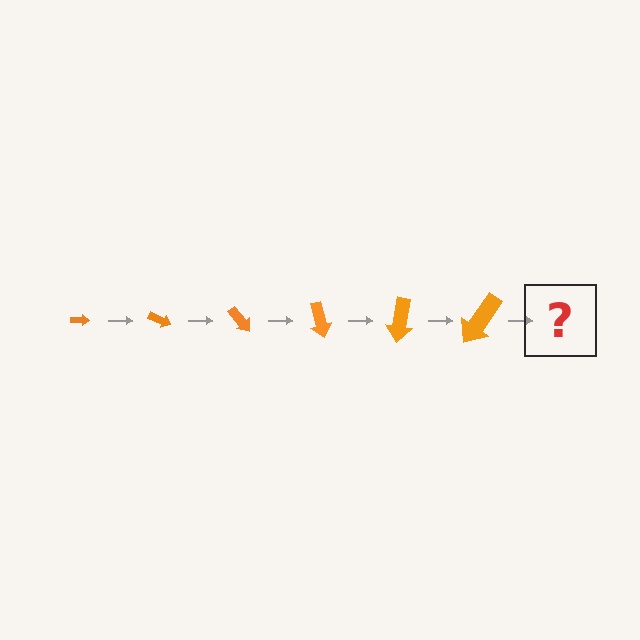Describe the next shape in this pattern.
It should be an arrow, larger than the previous one and rotated 150 degrees from the start.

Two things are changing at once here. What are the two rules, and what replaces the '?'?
The two rules are that the arrow grows larger each step and it rotates 25 degrees each step. The '?' should be an arrow, larger than the previous one and rotated 150 degrees from the start.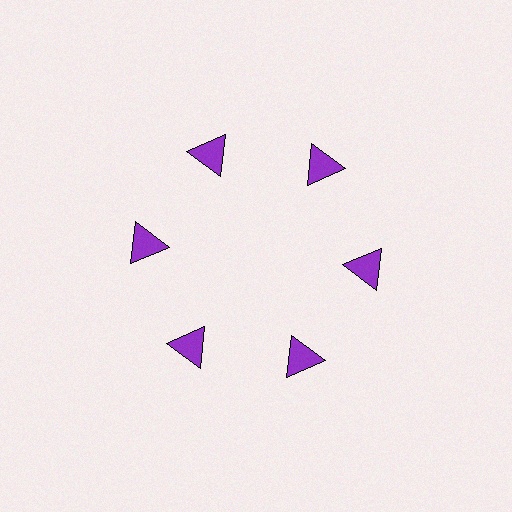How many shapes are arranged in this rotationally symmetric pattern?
There are 6 shapes, arranged in 6 groups of 1.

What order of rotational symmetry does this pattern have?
This pattern has 6-fold rotational symmetry.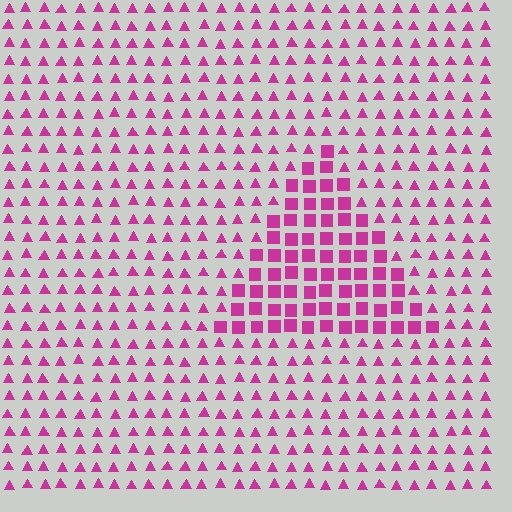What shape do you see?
I see a triangle.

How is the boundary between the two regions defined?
The boundary is defined by a change in element shape: squares inside vs. triangles outside. All elements share the same color and spacing.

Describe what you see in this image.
The image is filled with small magenta elements arranged in a uniform grid. A triangle-shaped region contains squares, while the surrounding area contains triangles. The boundary is defined purely by the change in element shape.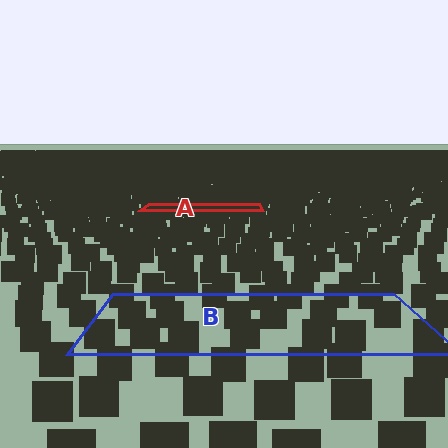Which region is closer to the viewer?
Region B is closer. The texture elements there are larger and more spread out.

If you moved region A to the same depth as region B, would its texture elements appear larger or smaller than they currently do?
They would appear larger. At a closer depth, the same texture elements are projected at a bigger on-screen size.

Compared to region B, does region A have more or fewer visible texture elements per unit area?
Region A has more texture elements per unit area — they are packed more densely because it is farther away.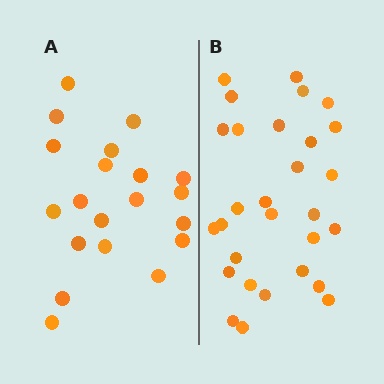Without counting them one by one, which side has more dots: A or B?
Region B (the right region) has more dots.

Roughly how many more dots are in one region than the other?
Region B has roughly 8 or so more dots than region A.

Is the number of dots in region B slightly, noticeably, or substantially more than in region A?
Region B has substantially more. The ratio is roughly 1.4 to 1.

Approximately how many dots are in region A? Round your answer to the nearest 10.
About 20 dots.